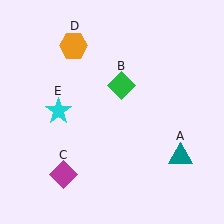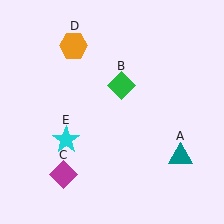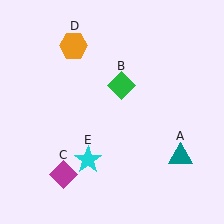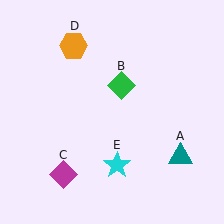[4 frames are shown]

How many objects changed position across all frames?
1 object changed position: cyan star (object E).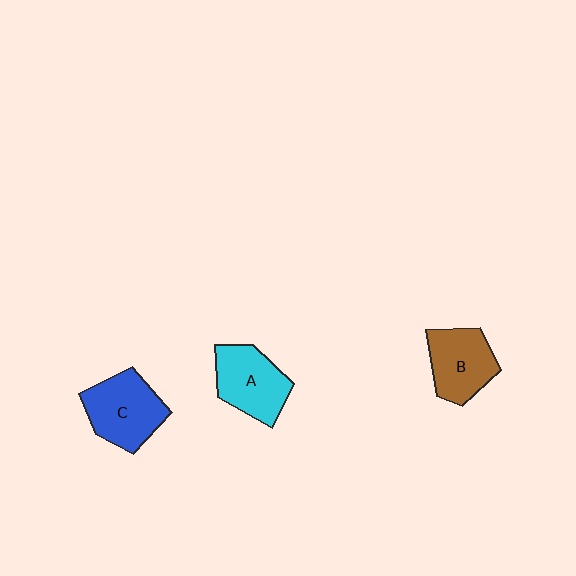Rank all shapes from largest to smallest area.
From largest to smallest: C (blue), A (cyan), B (brown).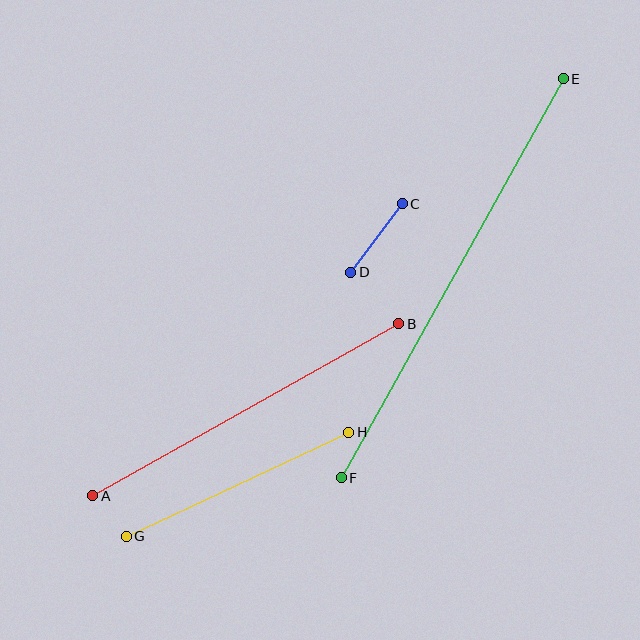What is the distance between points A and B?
The distance is approximately 351 pixels.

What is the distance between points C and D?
The distance is approximately 86 pixels.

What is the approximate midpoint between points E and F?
The midpoint is at approximately (452, 278) pixels.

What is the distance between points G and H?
The distance is approximately 246 pixels.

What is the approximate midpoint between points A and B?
The midpoint is at approximately (246, 410) pixels.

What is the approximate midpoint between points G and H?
The midpoint is at approximately (238, 484) pixels.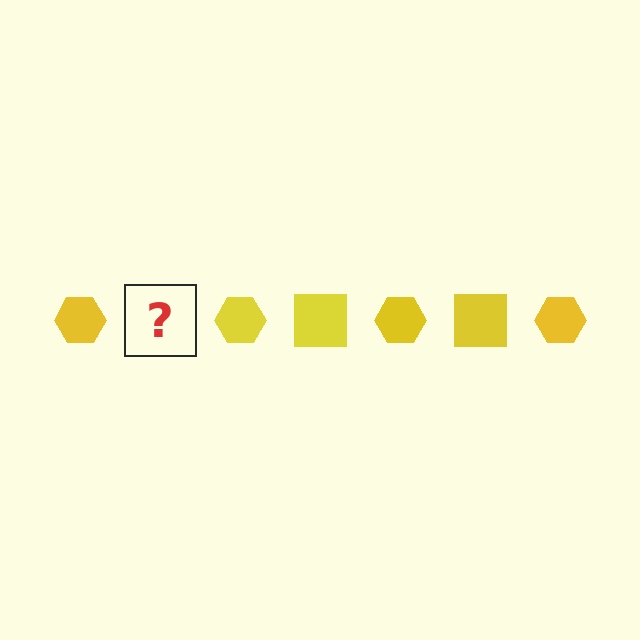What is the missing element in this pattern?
The missing element is a yellow square.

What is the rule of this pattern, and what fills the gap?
The rule is that the pattern cycles through hexagon, square shapes in yellow. The gap should be filled with a yellow square.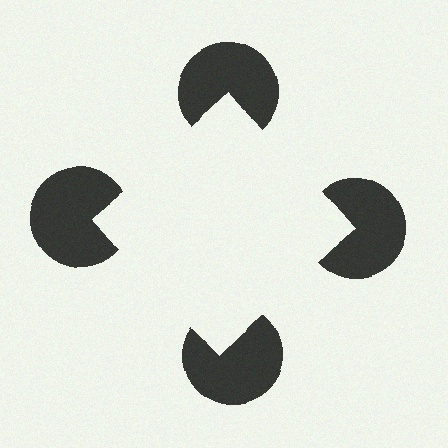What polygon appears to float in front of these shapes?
An illusory square — its edges are inferred from the aligned wedge cuts in the pac-man discs, not physically drawn.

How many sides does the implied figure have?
4 sides.